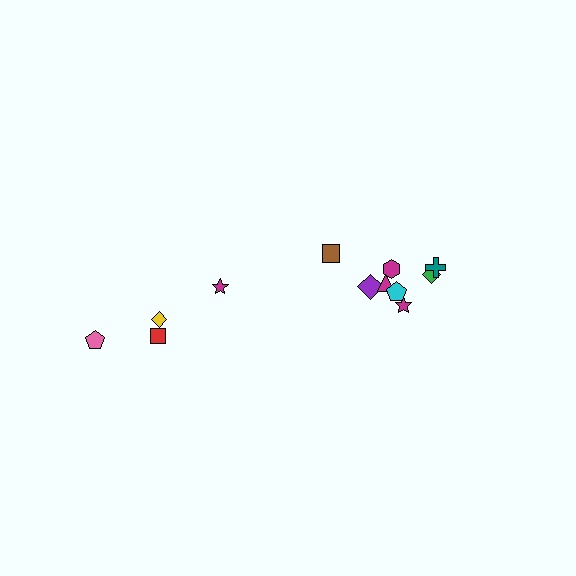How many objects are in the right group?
There are 8 objects.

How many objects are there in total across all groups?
There are 12 objects.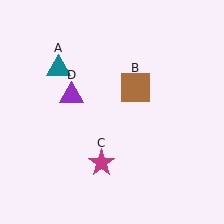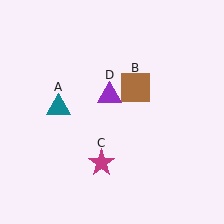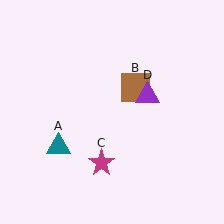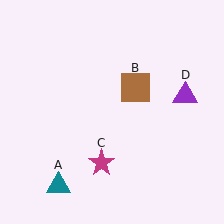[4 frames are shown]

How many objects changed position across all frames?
2 objects changed position: teal triangle (object A), purple triangle (object D).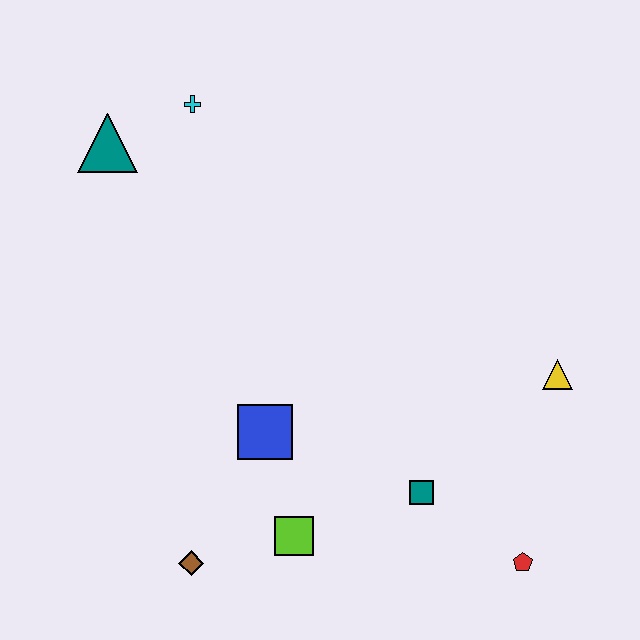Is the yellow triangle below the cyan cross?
Yes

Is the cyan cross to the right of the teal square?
No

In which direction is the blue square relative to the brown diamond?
The blue square is above the brown diamond.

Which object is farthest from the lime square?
The cyan cross is farthest from the lime square.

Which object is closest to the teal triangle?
The cyan cross is closest to the teal triangle.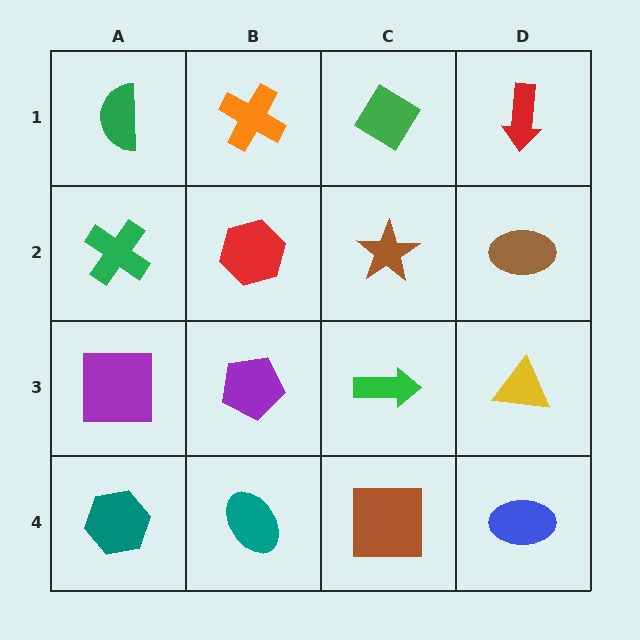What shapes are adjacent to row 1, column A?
A green cross (row 2, column A), an orange cross (row 1, column B).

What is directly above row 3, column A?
A green cross.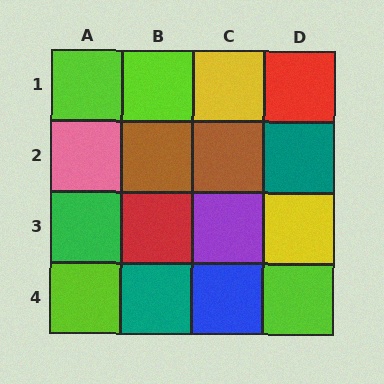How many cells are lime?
4 cells are lime.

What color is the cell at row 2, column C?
Brown.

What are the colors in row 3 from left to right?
Green, red, purple, yellow.